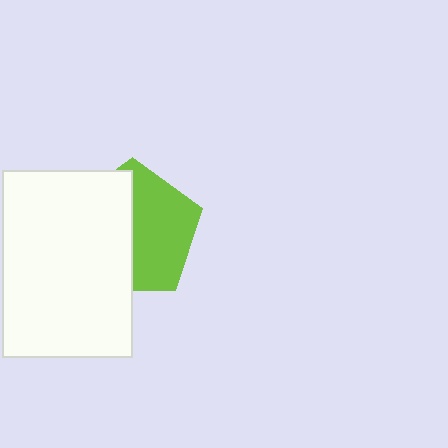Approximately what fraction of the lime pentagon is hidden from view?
Roughly 50% of the lime pentagon is hidden behind the white rectangle.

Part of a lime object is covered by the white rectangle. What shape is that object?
It is a pentagon.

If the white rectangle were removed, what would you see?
You would see the complete lime pentagon.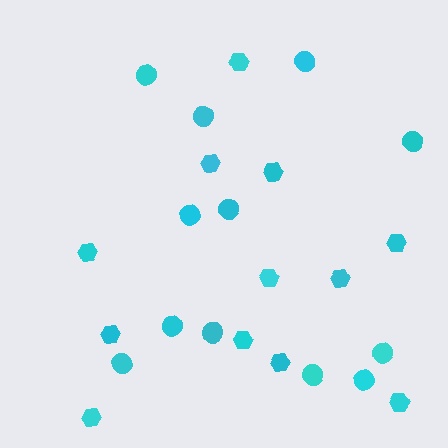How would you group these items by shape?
There are 2 groups: one group of hexagons (12) and one group of circles (12).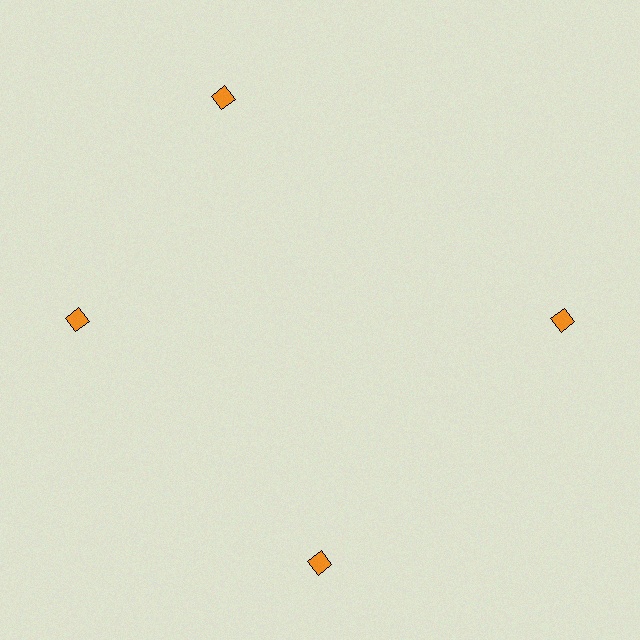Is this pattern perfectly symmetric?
No. The 4 orange diamonds are arranged in a ring, but one element near the 12 o'clock position is rotated out of alignment along the ring, breaking the 4-fold rotational symmetry.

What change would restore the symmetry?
The symmetry would be restored by rotating it back into even spacing with its neighbors so that all 4 diamonds sit at equal angles and equal distance from the center.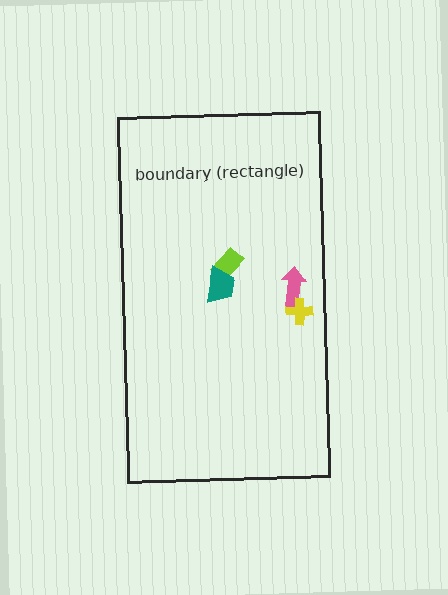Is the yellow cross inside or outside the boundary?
Inside.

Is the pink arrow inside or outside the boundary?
Inside.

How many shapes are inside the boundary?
4 inside, 0 outside.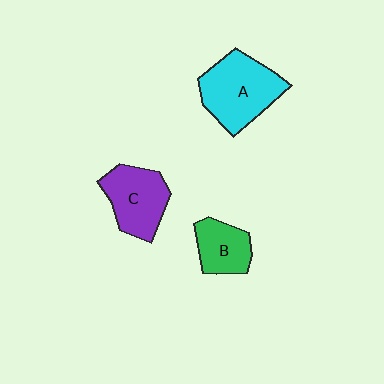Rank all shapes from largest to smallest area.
From largest to smallest: A (cyan), C (purple), B (green).